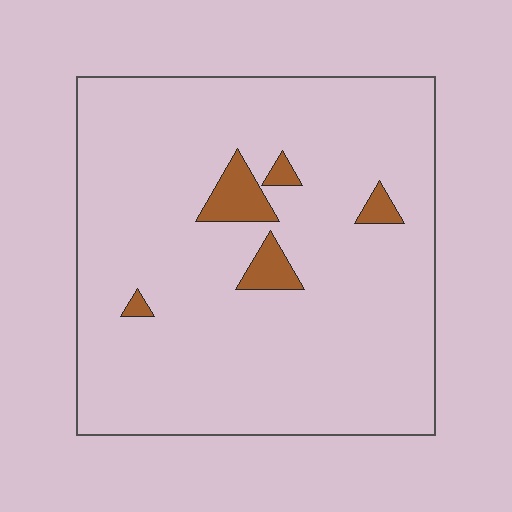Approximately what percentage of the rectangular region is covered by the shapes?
Approximately 5%.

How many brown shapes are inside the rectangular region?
5.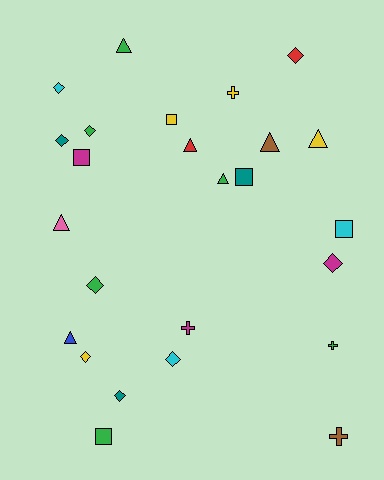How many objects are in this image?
There are 25 objects.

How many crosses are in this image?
There are 4 crosses.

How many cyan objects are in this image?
There are 3 cyan objects.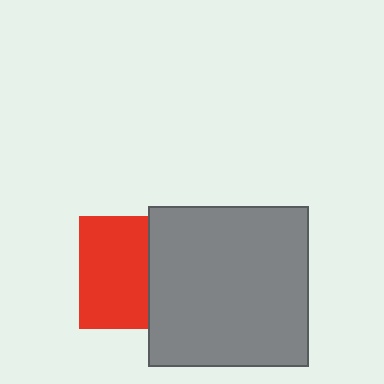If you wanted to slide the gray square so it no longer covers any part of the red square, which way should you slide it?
Slide it right — that is the most direct way to separate the two shapes.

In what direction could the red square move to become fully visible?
The red square could move left. That would shift it out from behind the gray square entirely.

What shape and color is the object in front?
The object in front is a gray square.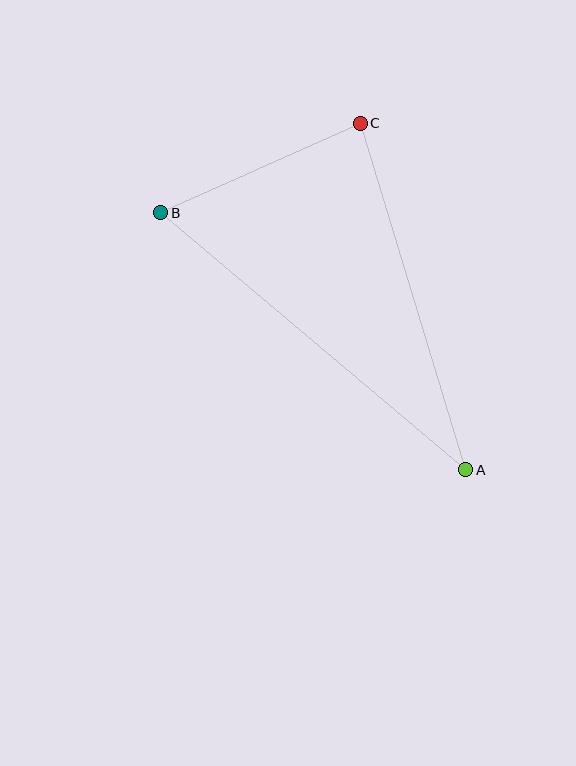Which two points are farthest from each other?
Points A and B are farthest from each other.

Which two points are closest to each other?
Points B and C are closest to each other.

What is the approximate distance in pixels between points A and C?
The distance between A and C is approximately 363 pixels.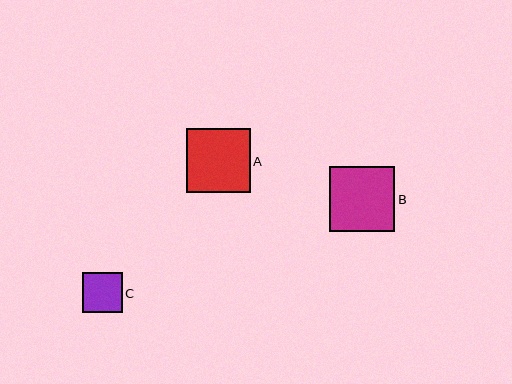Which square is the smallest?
Square C is the smallest with a size of approximately 40 pixels.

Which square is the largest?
Square B is the largest with a size of approximately 65 pixels.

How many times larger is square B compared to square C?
Square B is approximately 1.6 times the size of square C.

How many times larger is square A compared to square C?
Square A is approximately 1.6 times the size of square C.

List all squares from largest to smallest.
From largest to smallest: B, A, C.